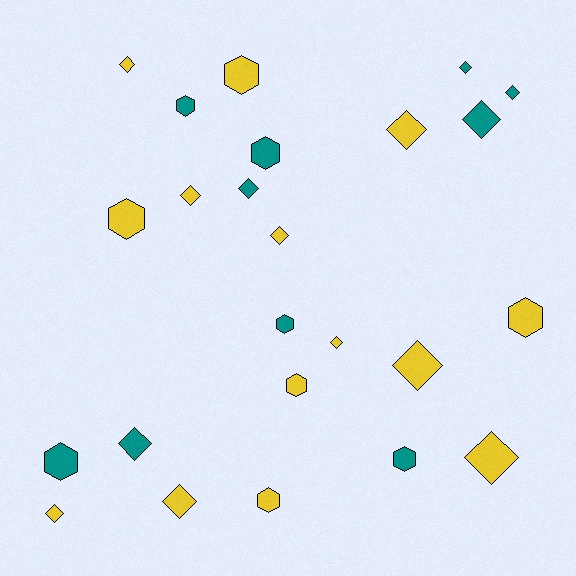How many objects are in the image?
There are 24 objects.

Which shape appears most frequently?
Diamond, with 14 objects.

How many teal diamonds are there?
There are 5 teal diamonds.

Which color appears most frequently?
Yellow, with 14 objects.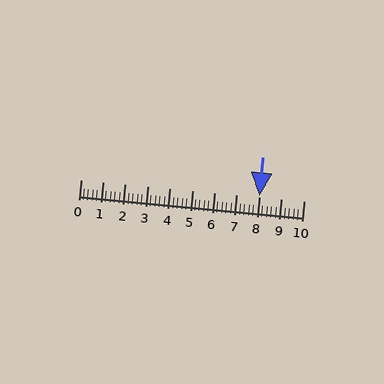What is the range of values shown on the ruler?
The ruler shows values from 0 to 10.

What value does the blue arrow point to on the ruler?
The blue arrow points to approximately 8.0.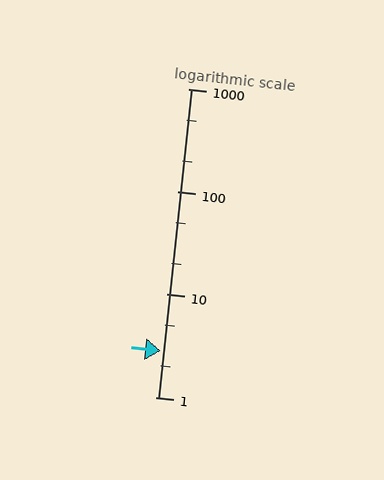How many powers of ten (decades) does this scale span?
The scale spans 3 decades, from 1 to 1000.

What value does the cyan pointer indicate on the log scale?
The pointer indicates approximately 2.8.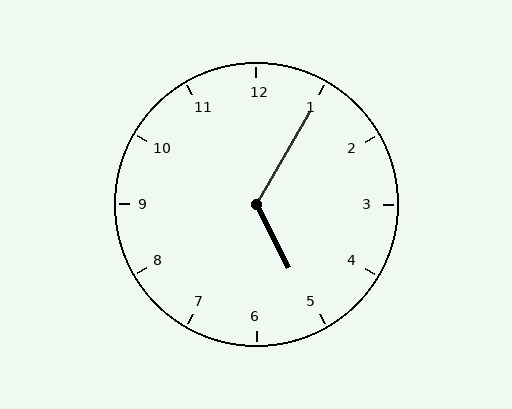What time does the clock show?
5:05.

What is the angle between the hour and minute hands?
Approximately 122 degrees.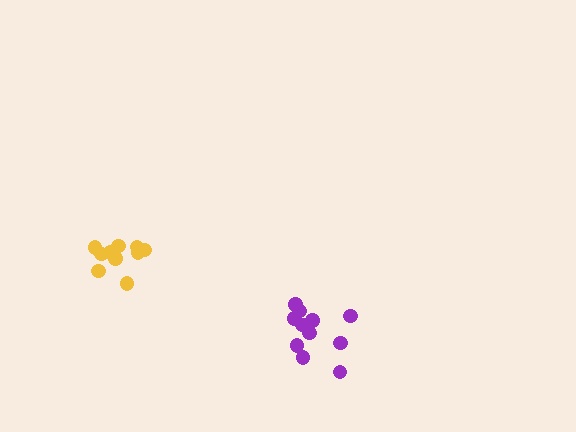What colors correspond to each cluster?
The clusters are colored: yellow, purple.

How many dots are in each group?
Group 1: 10 dots, Group 2: 11 dots (21 total).